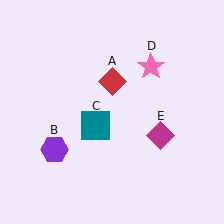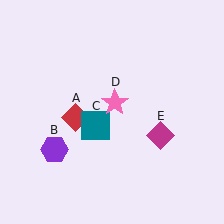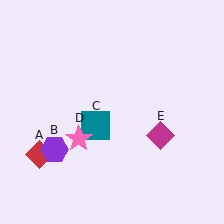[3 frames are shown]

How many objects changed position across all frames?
2 objects changed position: red diamond (object A), pink star (object D).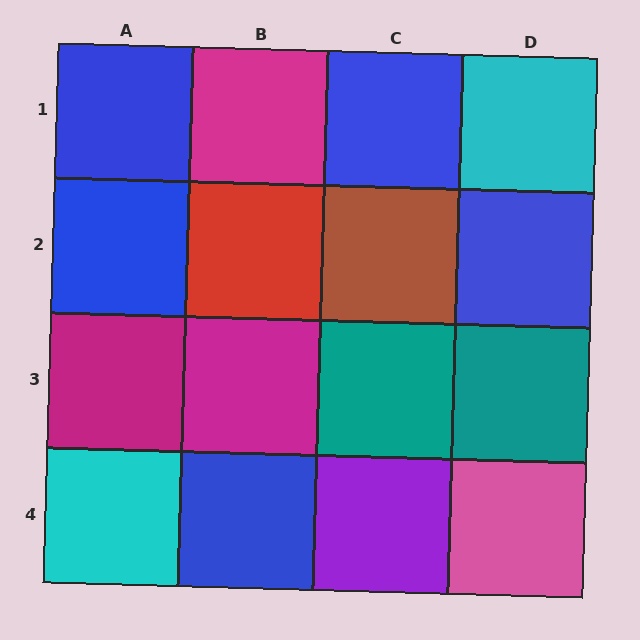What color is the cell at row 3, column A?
Magenta.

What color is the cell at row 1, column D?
Cyan.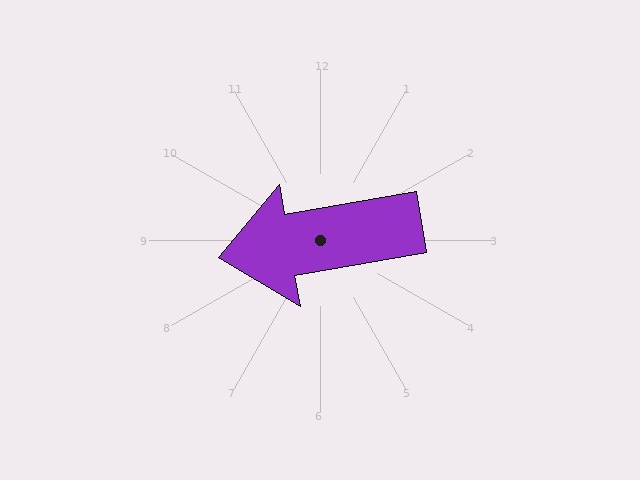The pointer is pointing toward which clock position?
Roughly 9 o'clock.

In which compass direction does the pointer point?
West.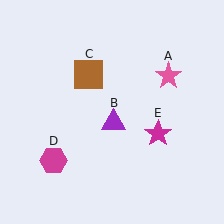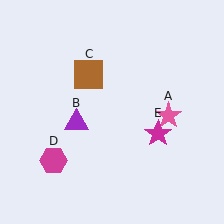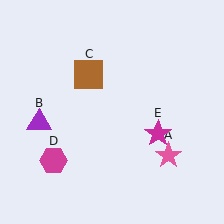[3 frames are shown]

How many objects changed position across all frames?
2 objects changed position: pink star (object A), purple triangle (object B).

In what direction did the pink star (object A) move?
The pink star (object A) moved down.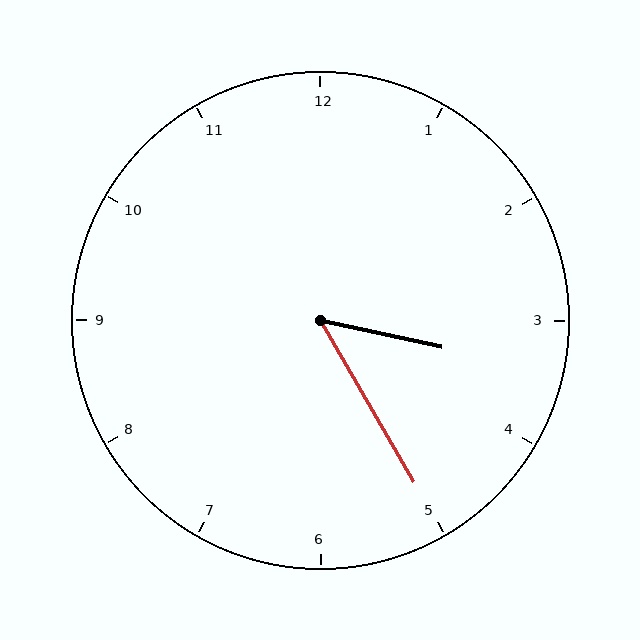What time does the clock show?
3:25.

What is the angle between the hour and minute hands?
Approximately 48 degrees.